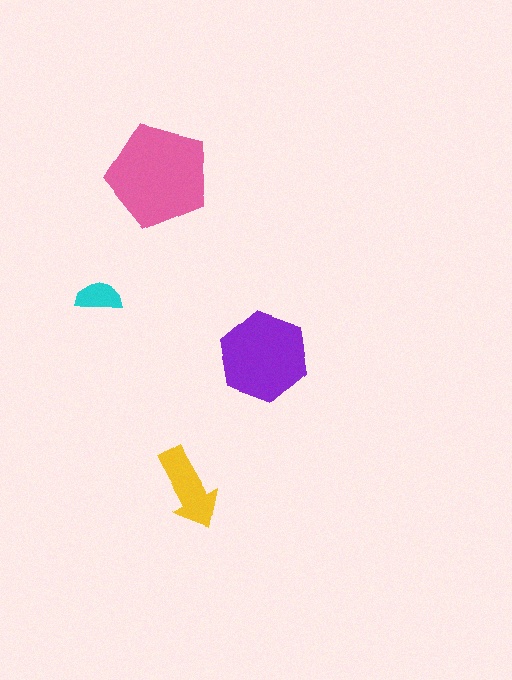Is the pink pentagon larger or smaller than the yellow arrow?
Larger.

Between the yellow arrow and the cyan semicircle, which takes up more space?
The yellow arrow.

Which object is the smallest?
The cyan semicircle.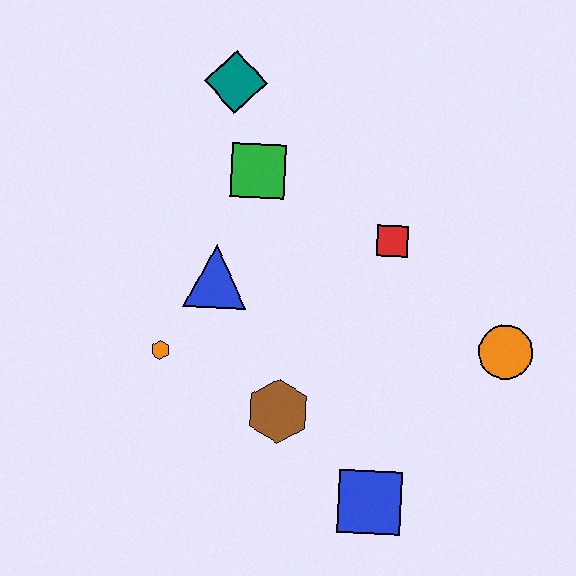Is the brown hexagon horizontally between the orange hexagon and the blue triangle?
No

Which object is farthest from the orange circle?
The teal diamond is farthest from the orange circle.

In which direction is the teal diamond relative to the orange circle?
The teal diamond is to the left of the orange circle.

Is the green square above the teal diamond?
No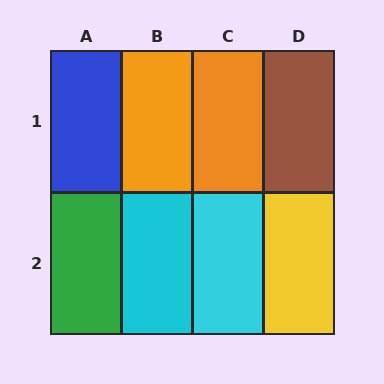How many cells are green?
1 cell is green.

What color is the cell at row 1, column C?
Orange.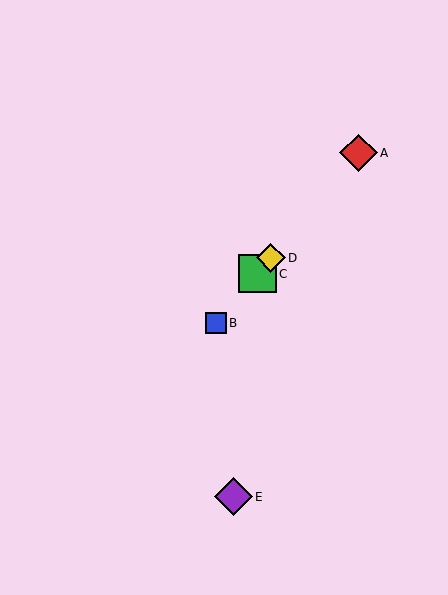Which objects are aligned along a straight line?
Objects A, B, C, D are aligned along a straight line.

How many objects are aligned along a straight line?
4 objects (A, B, C, D) are aligned along a straight line.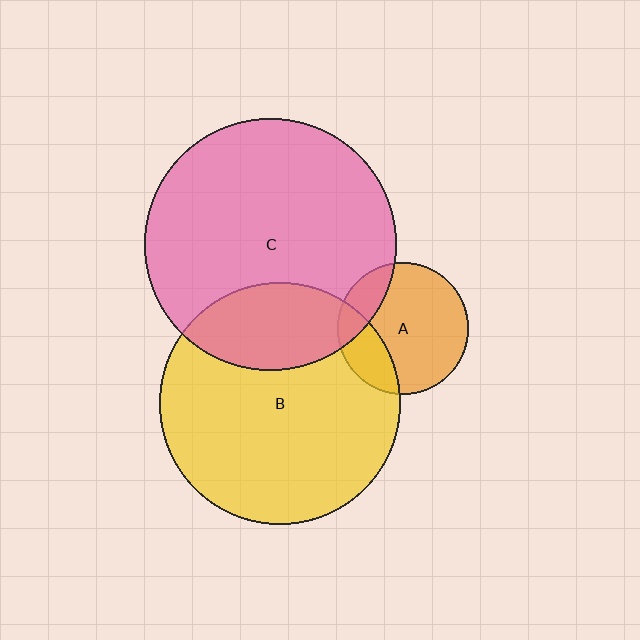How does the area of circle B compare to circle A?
Approximately 3.4 times.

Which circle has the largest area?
Circle C (pink).